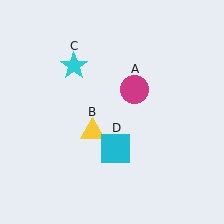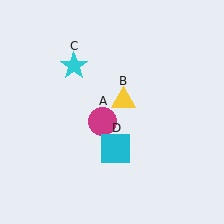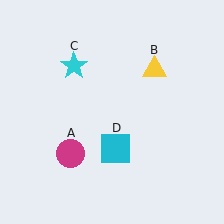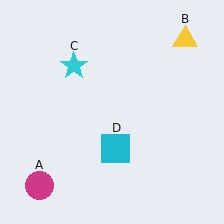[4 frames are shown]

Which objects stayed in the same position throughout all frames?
Cyan star (object C) and cyan square (object D) remained stationary.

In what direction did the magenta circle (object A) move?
The magenta circle (object A) moved down and to the left.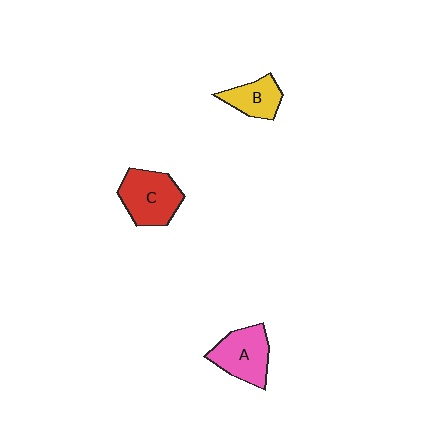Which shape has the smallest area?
Shape B (yellow).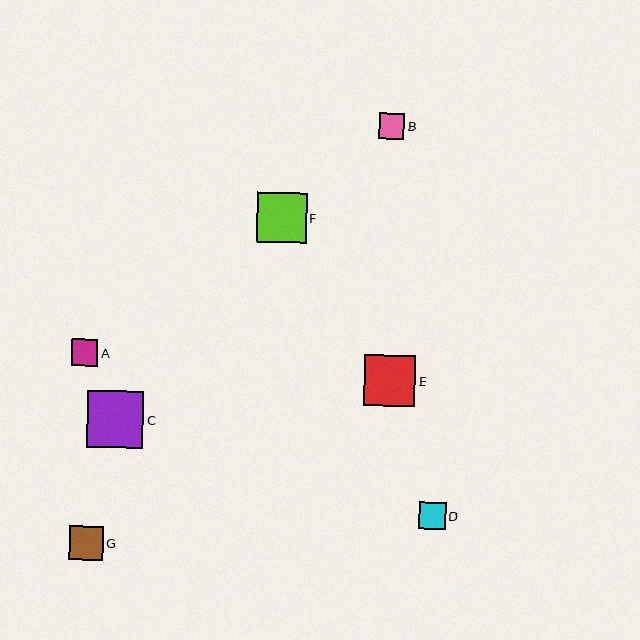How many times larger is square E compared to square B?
Square E is approximately 2.0 times the size of square B.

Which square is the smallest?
Square B is the smallest with a size of approximately 25 pixels.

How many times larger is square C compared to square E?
Square C is approximately 1.1 times the size of square E.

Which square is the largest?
Square C is the largest with a size of approximately 57 pixels.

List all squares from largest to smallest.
From largest to smallest: C, E, F, G, D, A, B.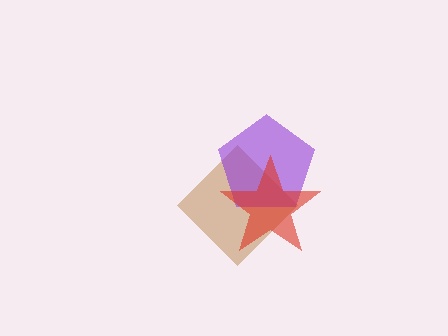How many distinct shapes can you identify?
There are 3 distinct shapes: a brown diamond, a purple pentagon, a red star.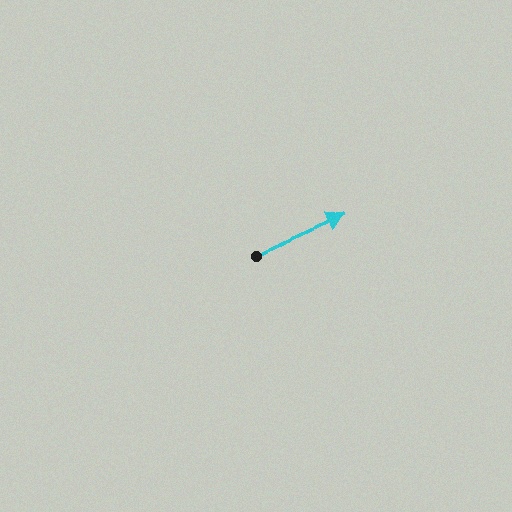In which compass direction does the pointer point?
Northeast.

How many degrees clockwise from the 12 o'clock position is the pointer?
Approximately 67 degrees.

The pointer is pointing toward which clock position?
Roughly 2 o'clock.